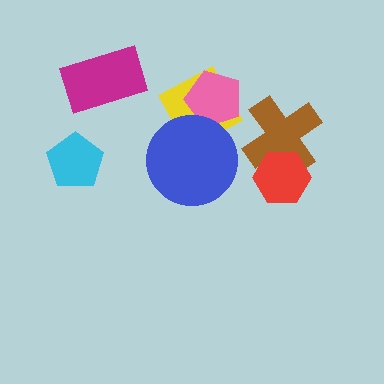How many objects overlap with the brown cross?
1 object overlaps with the brown cross.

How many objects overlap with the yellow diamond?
2 objects overlap with the yellow diamond.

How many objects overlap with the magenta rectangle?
0 objects overlap with the magenta rectangle.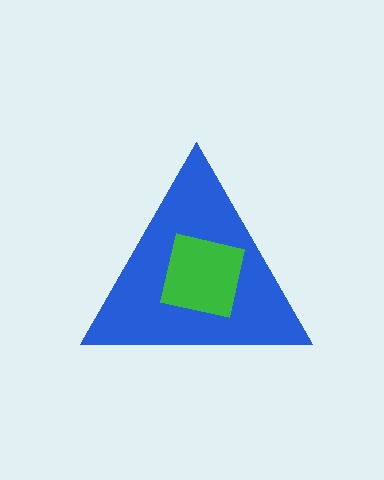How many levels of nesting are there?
2.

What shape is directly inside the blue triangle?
The green square.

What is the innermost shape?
The green square.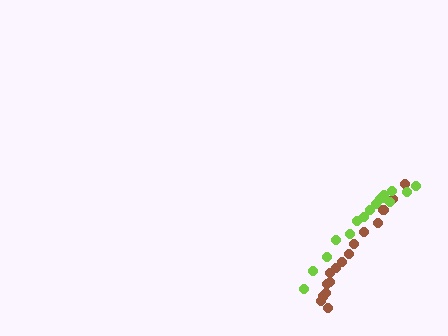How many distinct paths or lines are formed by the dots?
There are 2 distinct paths.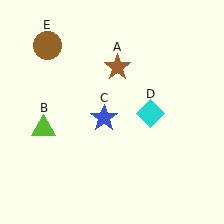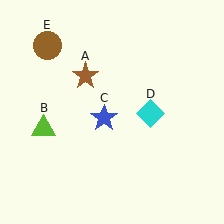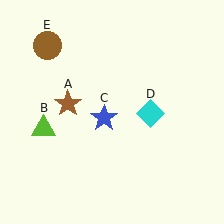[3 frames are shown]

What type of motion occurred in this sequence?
The brown star (object A) rotated counterclockwise around the center of the scene.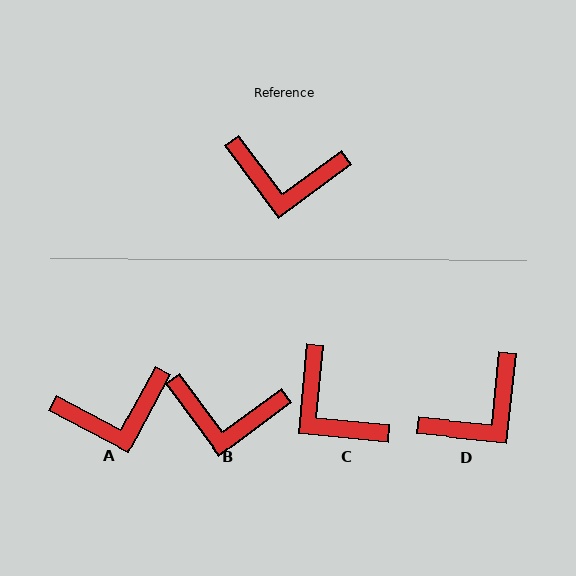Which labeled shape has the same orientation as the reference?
B.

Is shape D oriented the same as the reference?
No, it is off by about 48 degrees.